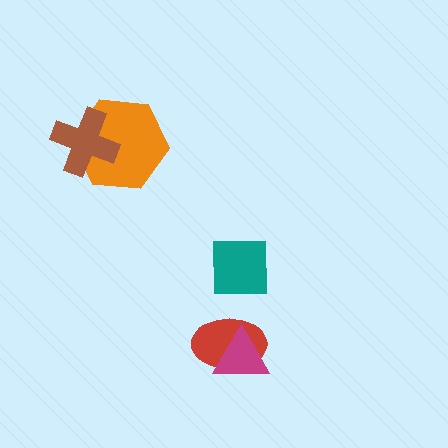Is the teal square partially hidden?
No, no other shape covers it.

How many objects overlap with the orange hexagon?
1 object overlaps with the orange hexagon.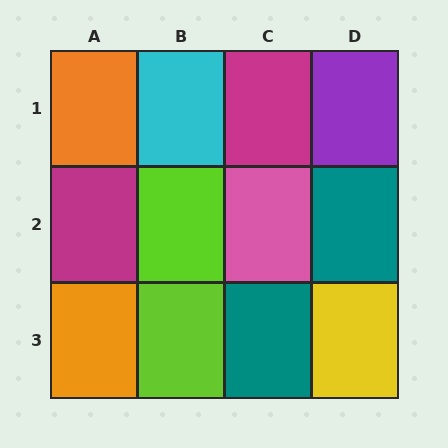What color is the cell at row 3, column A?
Orange.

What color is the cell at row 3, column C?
Teal.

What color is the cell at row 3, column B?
Lime.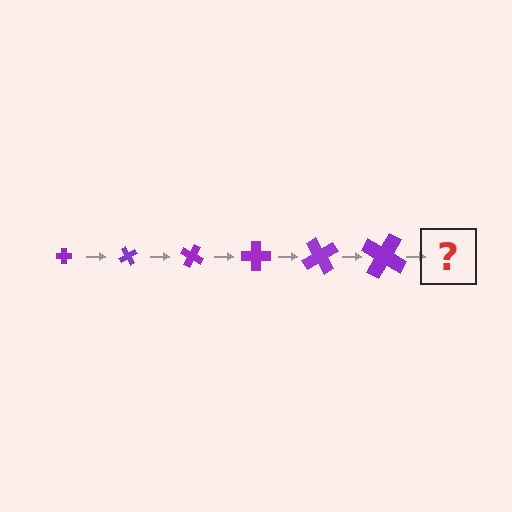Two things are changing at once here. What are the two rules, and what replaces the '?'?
The two rules are that the cross grows larger each step and it rotates 60 degrees each step. The '?' should be a cross, larger than the previous one and rotated 360 degrees from the start.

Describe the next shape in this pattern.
It should be a cross, larger than the previous one and rotated 360 degrees from the start.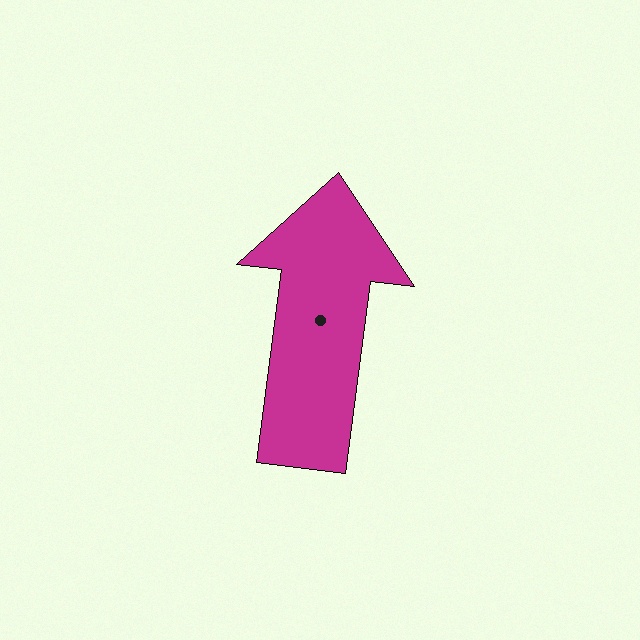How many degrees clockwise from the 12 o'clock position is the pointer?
Approximately 7 degrees.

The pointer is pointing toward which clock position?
Roughly 12 o'clock.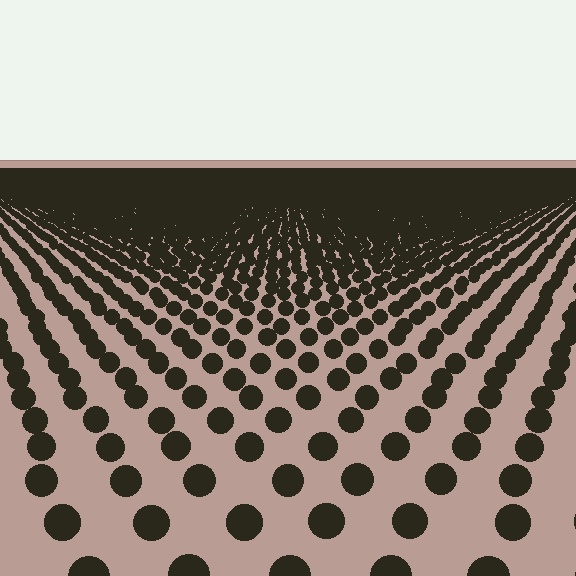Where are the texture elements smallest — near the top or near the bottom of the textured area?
Near the top.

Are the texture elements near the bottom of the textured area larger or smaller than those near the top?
Larger. Near the bottom, elements are closer to the viewer and appear at a bigger on-screen size.